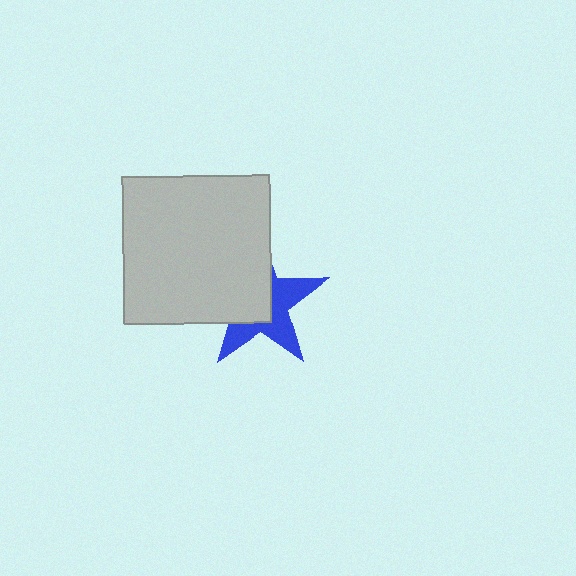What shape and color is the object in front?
The object in front is a light gray square.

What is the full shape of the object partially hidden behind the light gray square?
The partially hidden object is a blue star.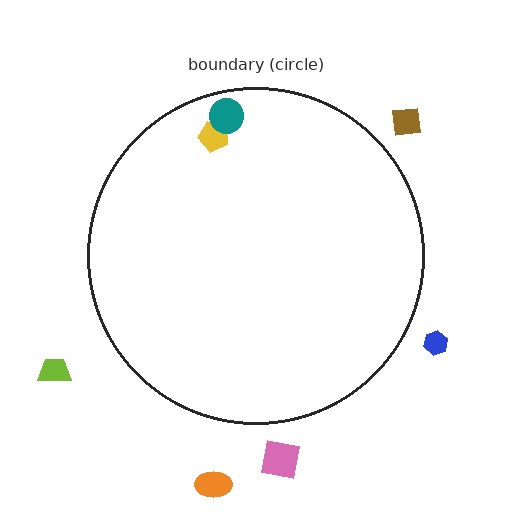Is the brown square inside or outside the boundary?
Outside.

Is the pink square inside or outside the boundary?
Outside.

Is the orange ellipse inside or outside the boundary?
Outside.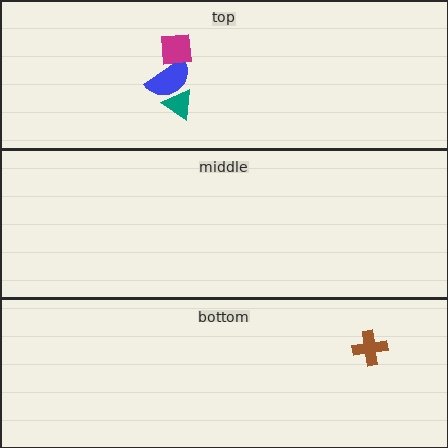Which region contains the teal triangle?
The top region.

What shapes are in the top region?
The blue semicircle, the teal triangle, the magenta square.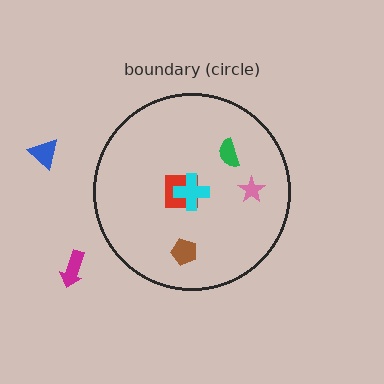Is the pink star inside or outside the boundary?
Inside.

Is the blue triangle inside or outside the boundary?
Outside.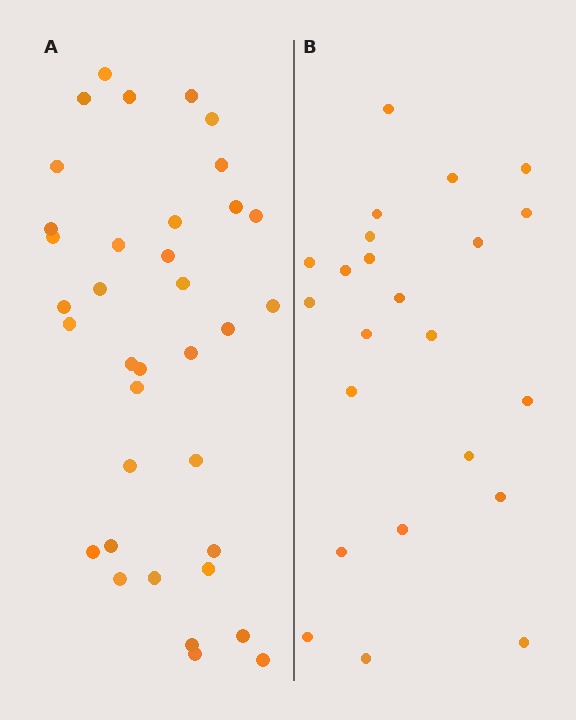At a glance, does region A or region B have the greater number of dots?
Region A (the left region) has more dots.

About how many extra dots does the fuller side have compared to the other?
Region A has approximately 15 more dots than region B.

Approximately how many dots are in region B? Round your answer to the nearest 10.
About 20 dots. (The exact count is 23, which rounds to 20.)